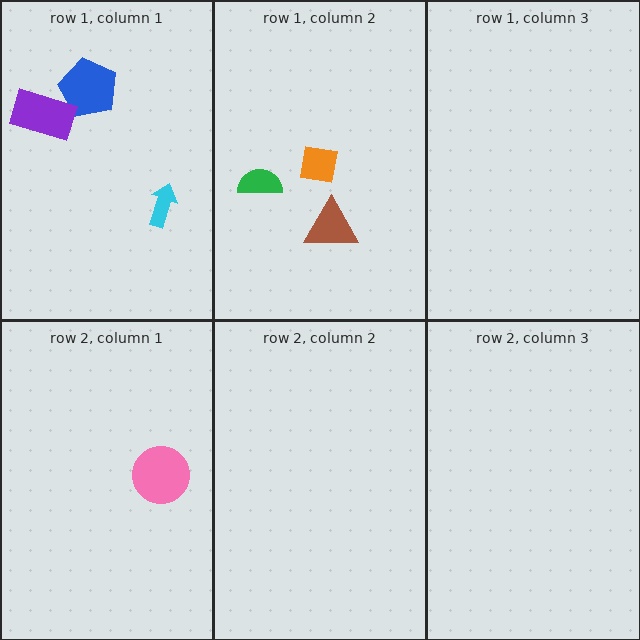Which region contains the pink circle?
The row 2, column 1 region.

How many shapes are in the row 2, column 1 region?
1.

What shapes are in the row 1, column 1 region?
The cyan arrow, the blue pentagon, the purple rectangle.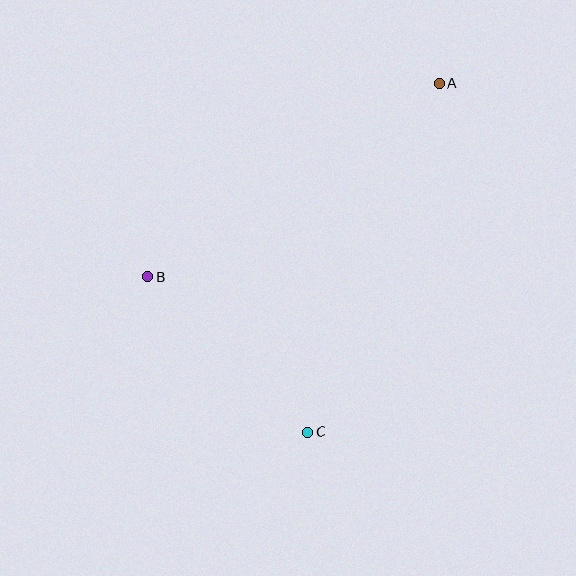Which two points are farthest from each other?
Points A and C are farthest from each other.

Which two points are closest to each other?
Points B and C are closest to each other.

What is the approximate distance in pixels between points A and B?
The distance between A and B is approximately 350 pixels.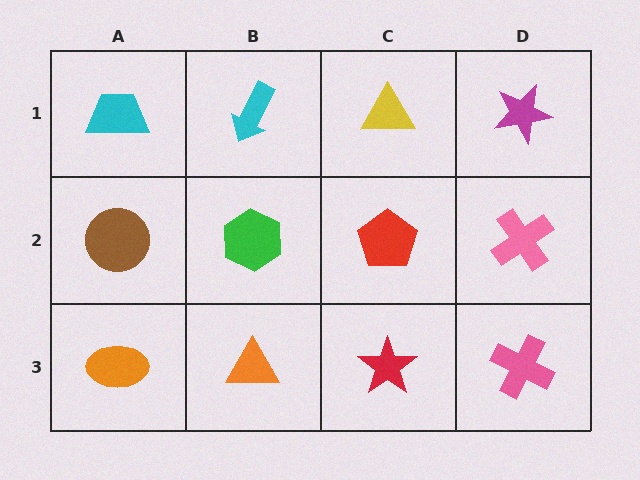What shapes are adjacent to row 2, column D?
A magenta star (row 1, column D), a pink cross (row 3, column D), a red pentagon (row 2, column C).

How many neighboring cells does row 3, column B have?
3.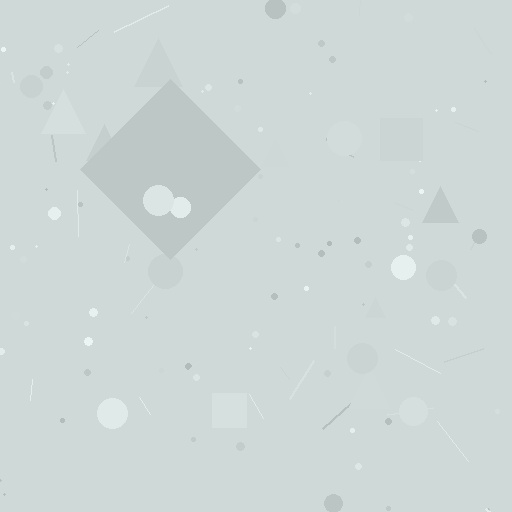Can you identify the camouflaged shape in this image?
The camouflaged shape is a diamond.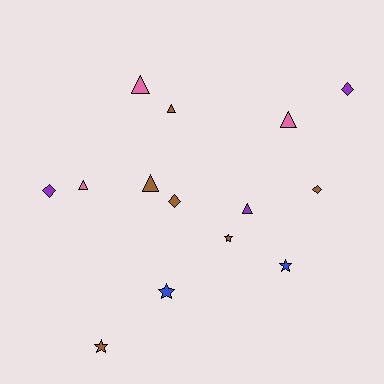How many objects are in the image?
There are 14 objects.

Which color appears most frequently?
Brown, with 6 objects.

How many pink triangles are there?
There are 3 pink triangles.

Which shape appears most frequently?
Triangle, with 6 objects.